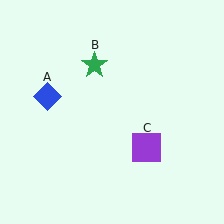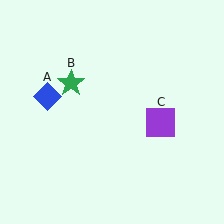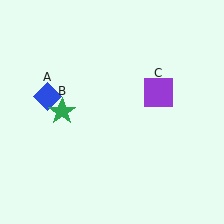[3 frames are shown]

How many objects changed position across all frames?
2 objects changed position: green star (object B), purple square (object C).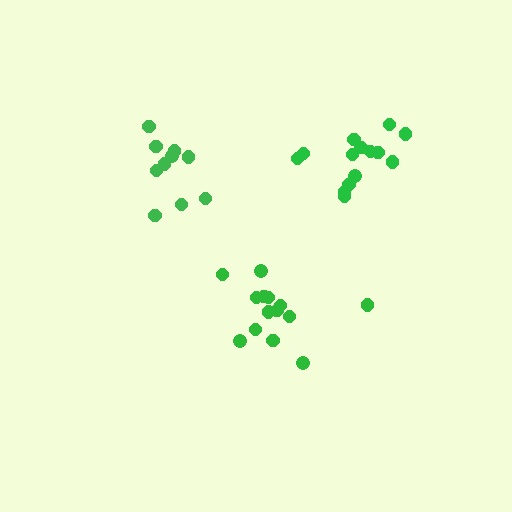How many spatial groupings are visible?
There are 3 spatial groupings.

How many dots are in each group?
Group 1: 14 dots, Group 2: 14 dots, Group 3: 10 dots (38 total).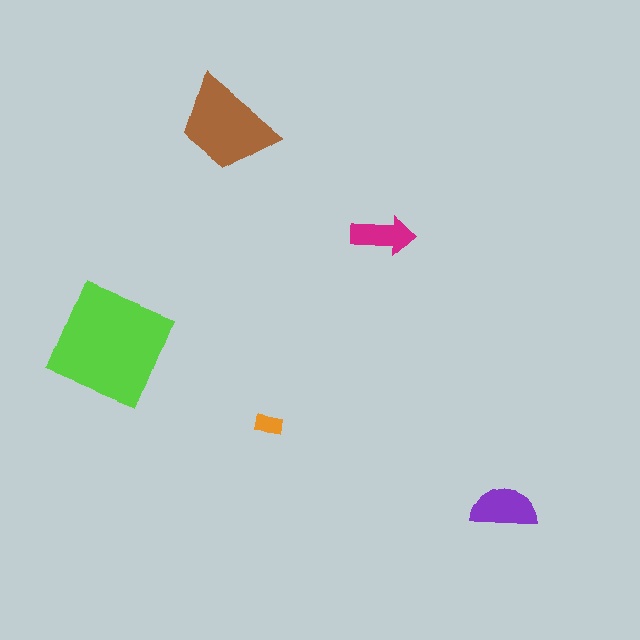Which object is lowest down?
The purple semicircle is bottommost.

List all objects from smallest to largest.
The orange rectangle, the magenta arrow, the purple semicircle, the brown trapezoid, the lime square.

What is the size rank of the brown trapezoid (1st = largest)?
2nd.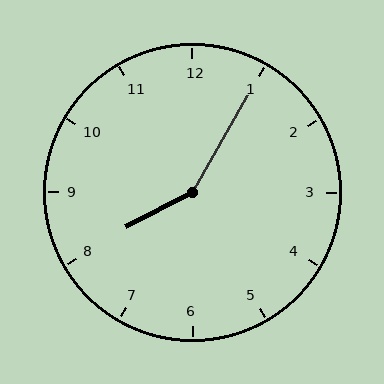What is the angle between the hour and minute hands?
Approximately 148 degrees.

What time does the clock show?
8:05.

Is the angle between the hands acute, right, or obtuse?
It is obtuse.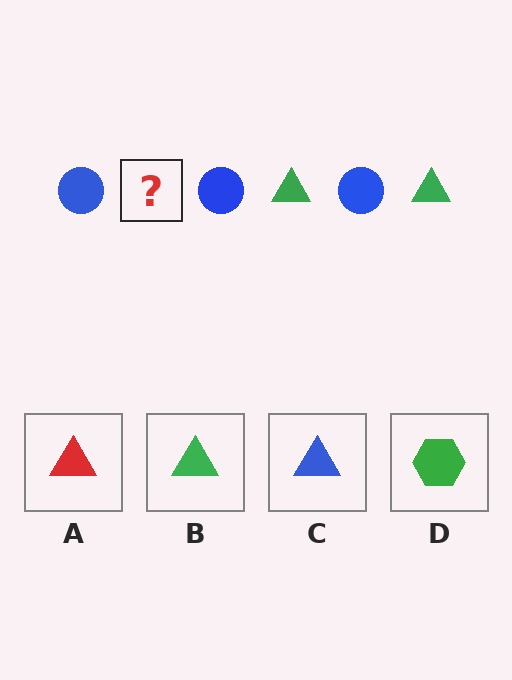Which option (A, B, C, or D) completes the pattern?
B.